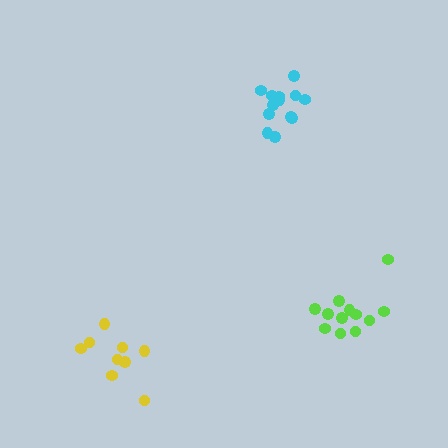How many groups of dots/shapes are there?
There are 3 groups.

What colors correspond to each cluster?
The clusters are colored: cyan, yellow, lime.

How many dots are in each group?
Group 1: 13 dots, Group 2: 9 dots, Group 3: 12 dots (34 total).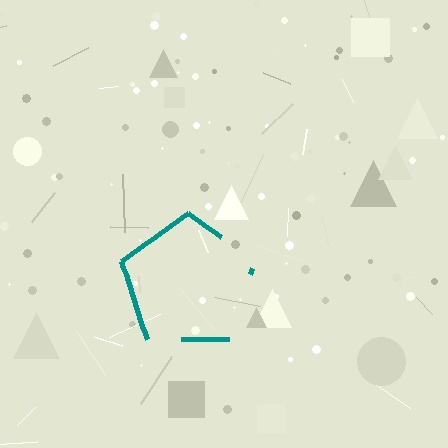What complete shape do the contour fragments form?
The contour fragments form a pentagon.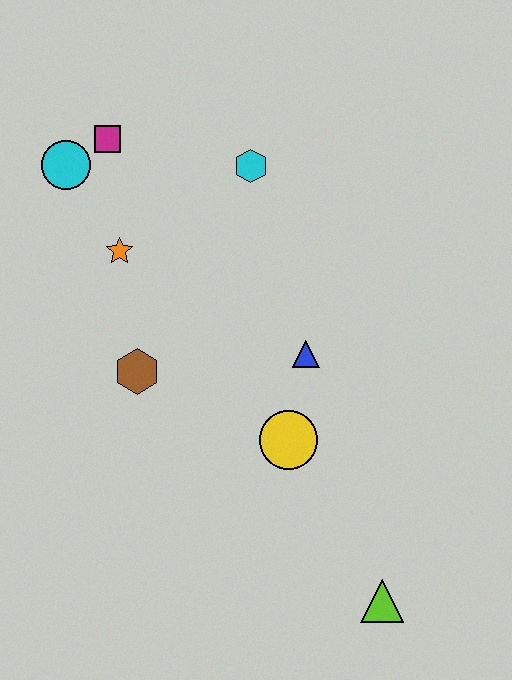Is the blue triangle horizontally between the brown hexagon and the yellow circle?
No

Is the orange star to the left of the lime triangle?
Yes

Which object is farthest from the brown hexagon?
The lime triangle is farthest from the brown hexagon.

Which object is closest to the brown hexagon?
The orange star is closest to the brown hexagon.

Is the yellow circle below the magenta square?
Yes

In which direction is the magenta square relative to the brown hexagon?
The magenta square is above the brown hexagon.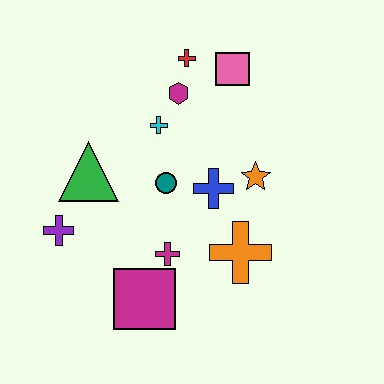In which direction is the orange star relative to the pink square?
The orange star is below the pink square.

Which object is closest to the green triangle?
The purple cross is closest to the green triangle.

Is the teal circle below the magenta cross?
No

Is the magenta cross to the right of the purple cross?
Yes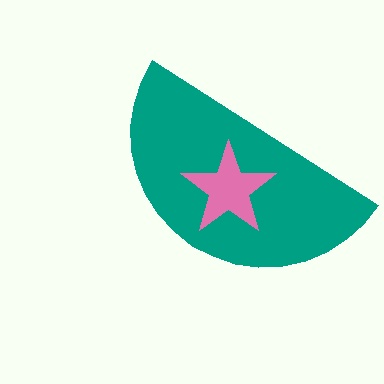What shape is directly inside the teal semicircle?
The pink star.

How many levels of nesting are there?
2.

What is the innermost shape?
The pink star.